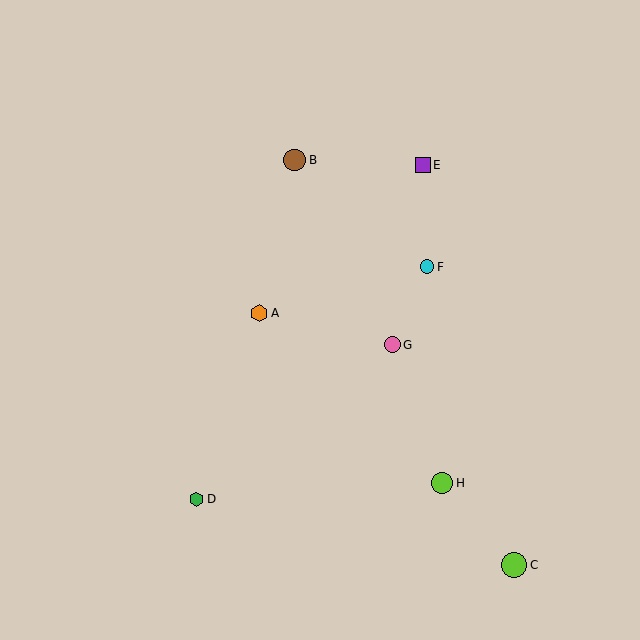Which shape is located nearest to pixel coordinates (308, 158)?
The brown circle (labeled B) at (295, 160) is nearest to that location.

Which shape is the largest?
The lime circle (labeled C) is the largest.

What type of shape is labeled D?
Shape D is a green hexagon.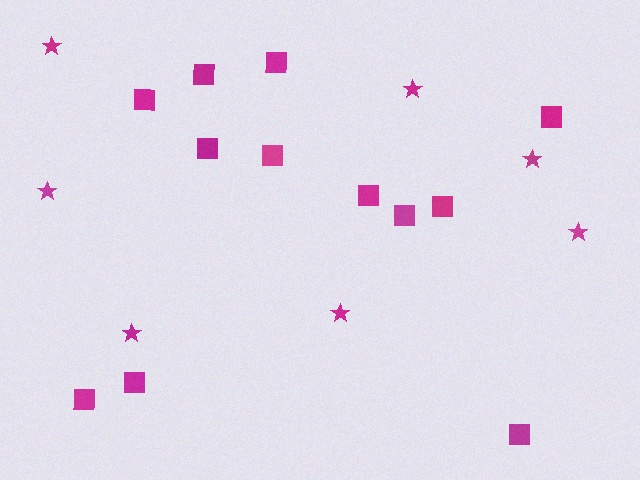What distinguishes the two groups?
There are 2 groups: one group of squares (12) and one group of stars (7).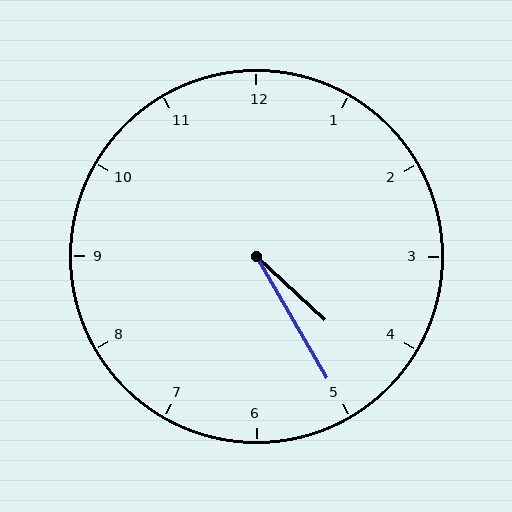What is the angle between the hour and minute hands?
Approximately 18 degrees.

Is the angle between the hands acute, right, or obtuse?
It is acute.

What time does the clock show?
4:25.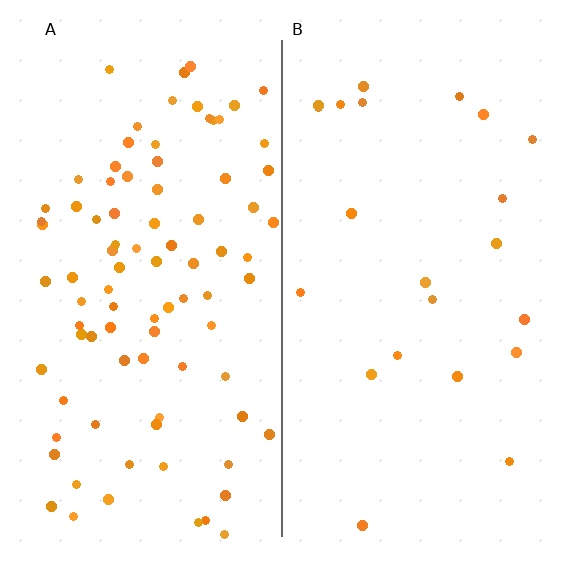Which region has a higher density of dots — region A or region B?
A (the left).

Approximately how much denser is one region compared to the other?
Approximately 4.1× — region A over region B.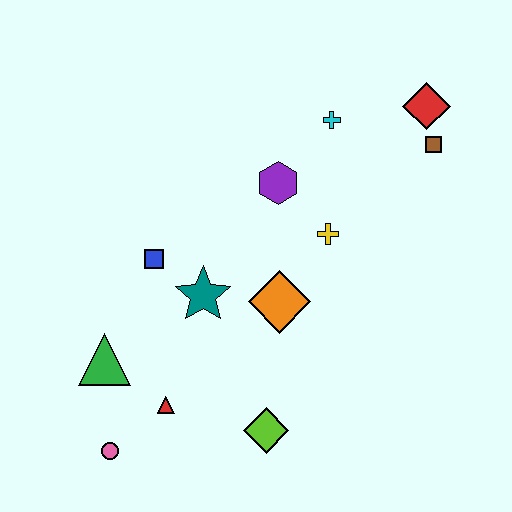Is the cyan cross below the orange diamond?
No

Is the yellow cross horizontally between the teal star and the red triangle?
No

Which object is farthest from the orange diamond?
The red diamond is farthest from the orange diamond.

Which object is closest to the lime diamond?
The red triangle is closest to the lime diamond.